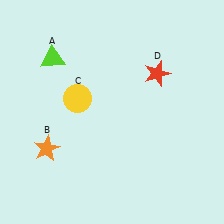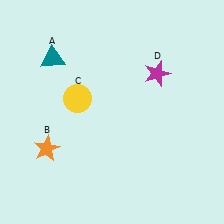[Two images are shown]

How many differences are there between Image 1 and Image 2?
There are 2 differences between the two images.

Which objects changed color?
A changed from lime to teal. D changed from red to magenta.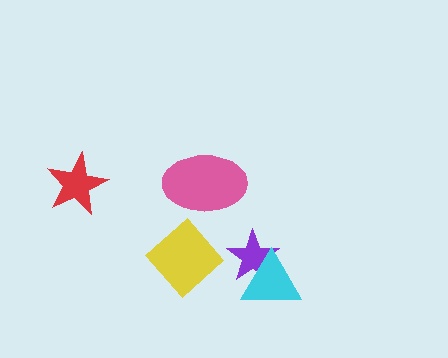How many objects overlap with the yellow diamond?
0 objects overlap with the yellow diamond.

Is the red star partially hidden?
No, no other shape covers it.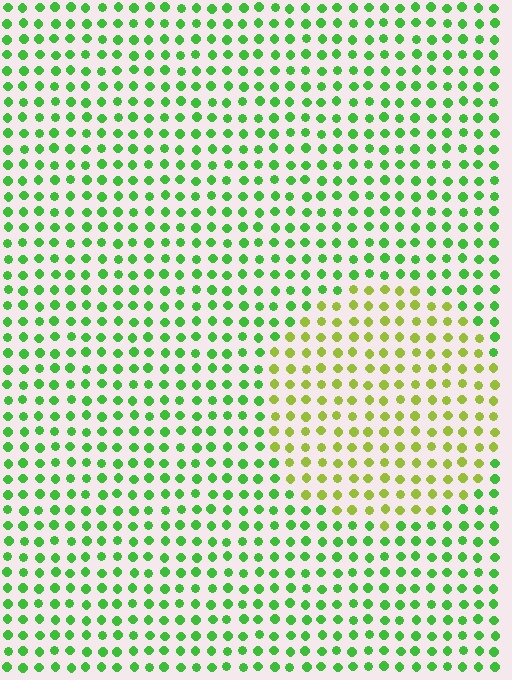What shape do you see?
I see a circle.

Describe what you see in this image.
The image is filled with small green elements in a uniform arrangement. A circle-shaped region is visible where the elements are tinted to a slightly different hue, forming a subtle color boundary.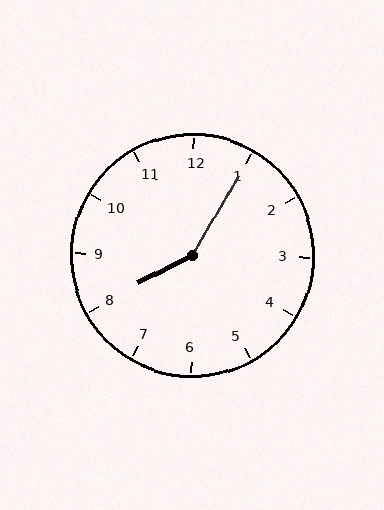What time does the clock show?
8:05.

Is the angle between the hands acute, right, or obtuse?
It is obtuse.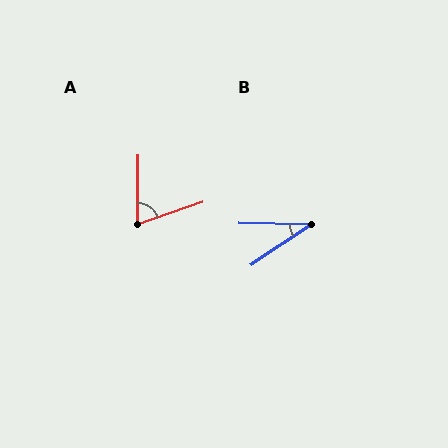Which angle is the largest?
A, at approximately 71 degrees.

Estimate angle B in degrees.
Approximately 35 degrees.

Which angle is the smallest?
B, at approximately 35 degrees.